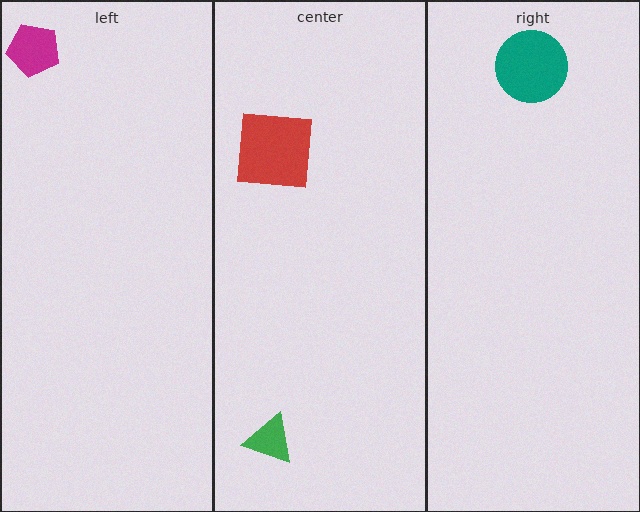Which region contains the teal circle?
The right region.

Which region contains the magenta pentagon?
The left region.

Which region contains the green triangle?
The center region.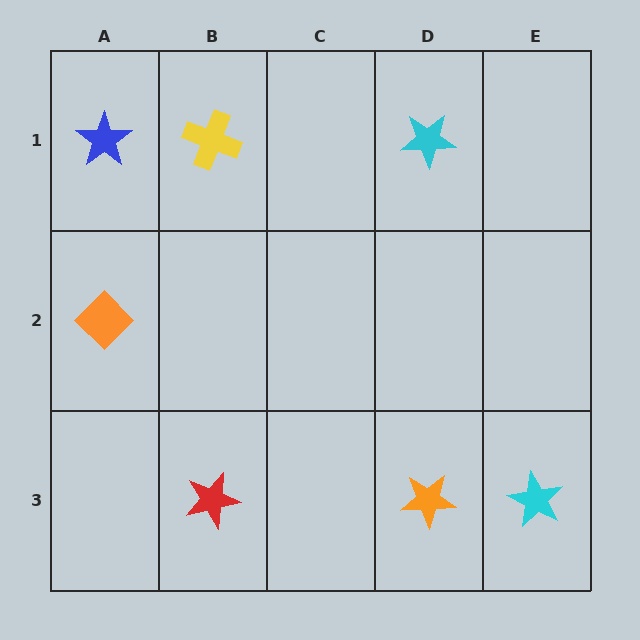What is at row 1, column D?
A cyan star.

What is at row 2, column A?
An orange diamond.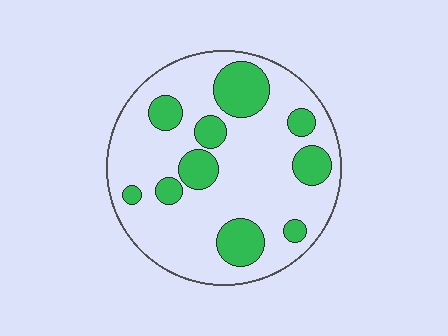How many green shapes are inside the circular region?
10.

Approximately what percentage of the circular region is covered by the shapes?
Approximately 25%.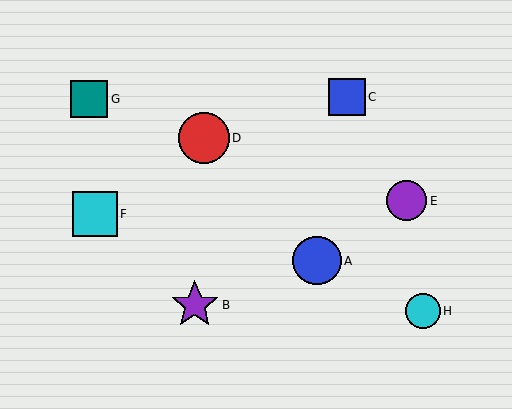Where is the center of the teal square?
The center of the teal square is at (89, 99).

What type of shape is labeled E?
Shape E is a purple circle.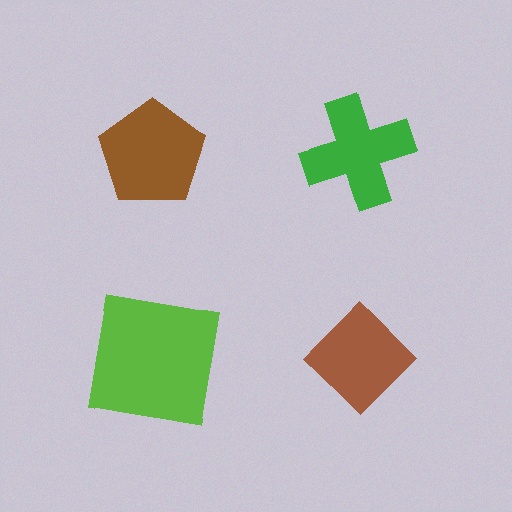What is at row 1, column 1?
A brown pentagon.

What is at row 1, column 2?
A green cross.